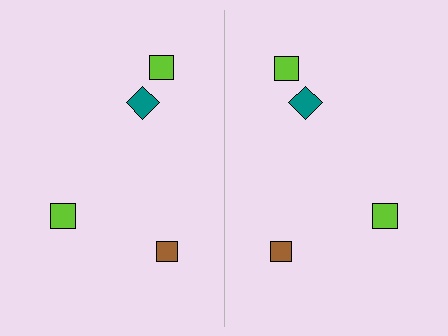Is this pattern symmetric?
Yes, this pattern has bilateral (reflection) symmetry.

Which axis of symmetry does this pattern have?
The pattern has a vertical axis of symmetry running through the center of the image.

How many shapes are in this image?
There are 8 shapes in this image.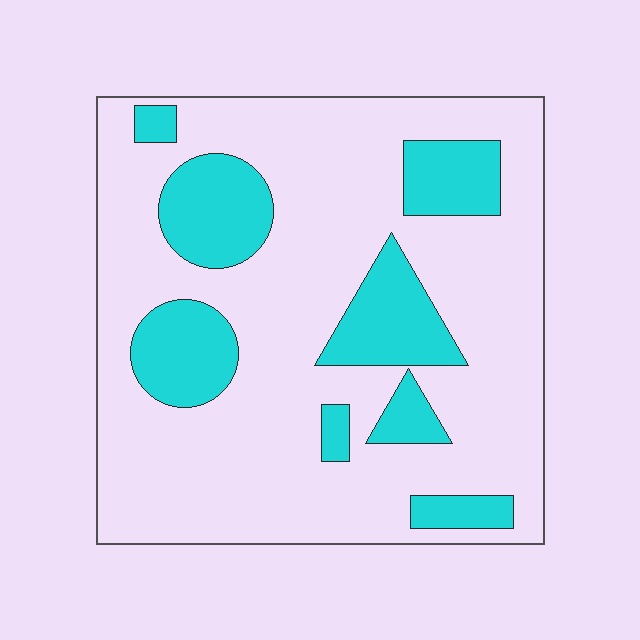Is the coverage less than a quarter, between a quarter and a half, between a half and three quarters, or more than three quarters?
Less than a quarter.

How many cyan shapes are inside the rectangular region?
8.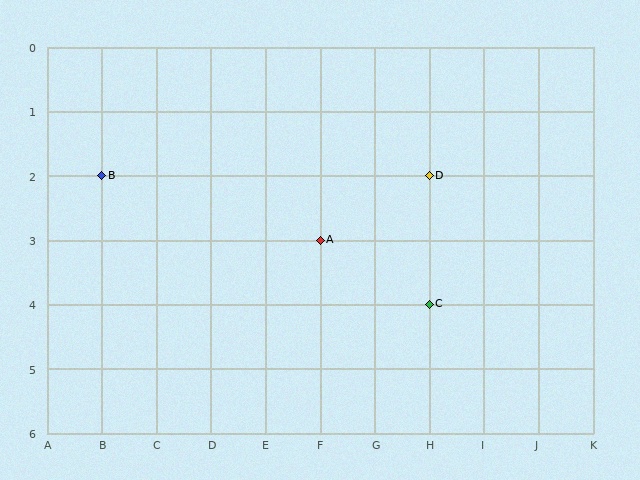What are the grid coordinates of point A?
Point A is at grid coordinates (F, 3).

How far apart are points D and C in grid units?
Points D and C are 2 rows apart.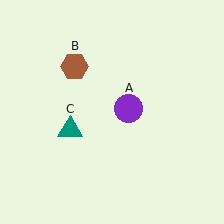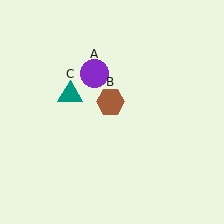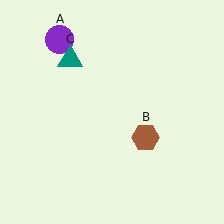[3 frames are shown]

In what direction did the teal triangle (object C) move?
The teal triangle (object C) moved up.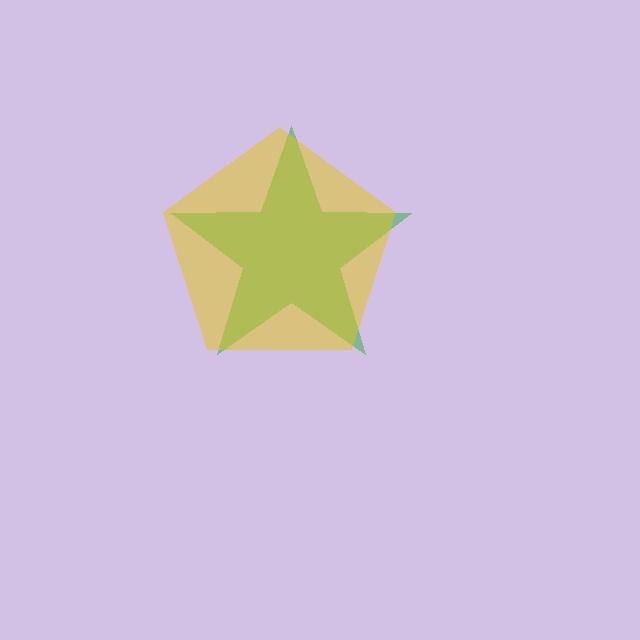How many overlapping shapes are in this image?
There are 2 overlapping shapes in the image.